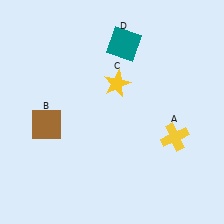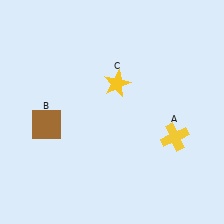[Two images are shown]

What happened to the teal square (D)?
The teal square (D) was removed in Image 2. It was in the top-right area of Image 1.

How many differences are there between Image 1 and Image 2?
There is 1 difference between the two images.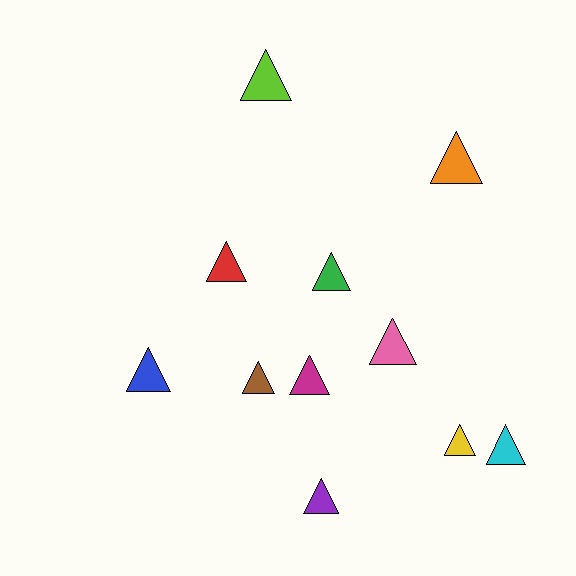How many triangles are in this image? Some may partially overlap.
There are 11 triangles.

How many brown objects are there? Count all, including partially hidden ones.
There is 1 brown object.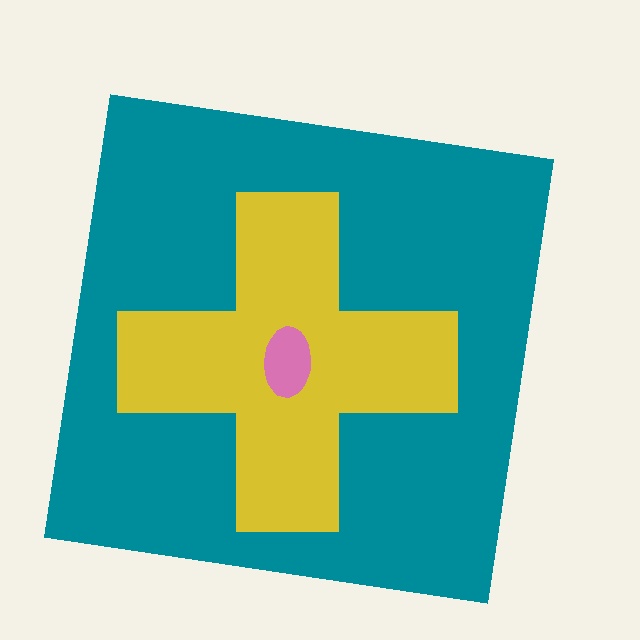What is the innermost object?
The pink ellipse.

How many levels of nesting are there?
3.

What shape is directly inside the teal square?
The yellow cross.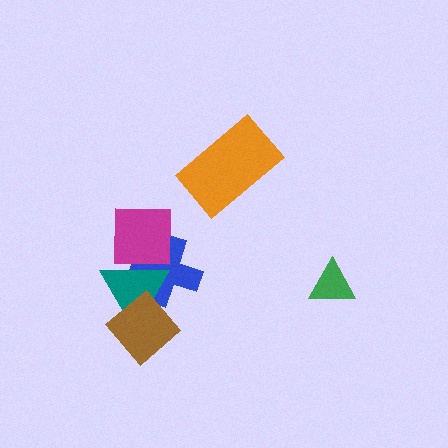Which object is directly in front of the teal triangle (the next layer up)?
The magenta square is directly in front of the teal triangle.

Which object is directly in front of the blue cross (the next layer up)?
The teal triangle is directly in front of the blue cross.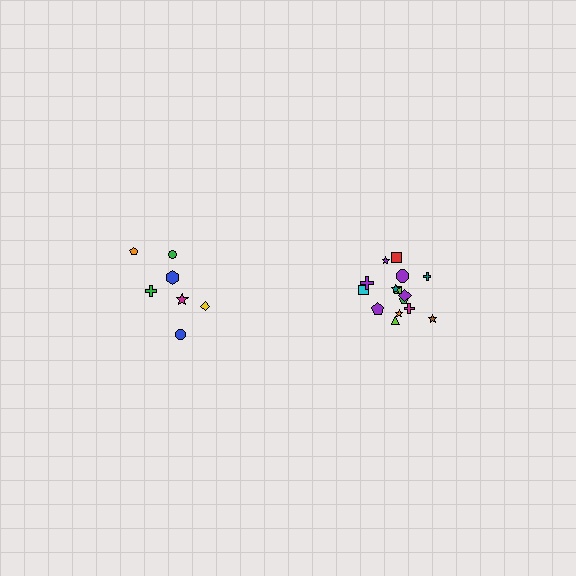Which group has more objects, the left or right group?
The right group.